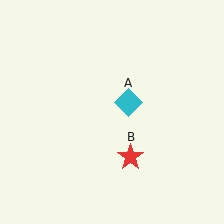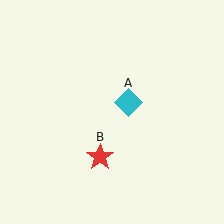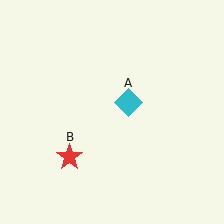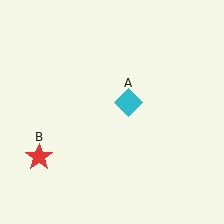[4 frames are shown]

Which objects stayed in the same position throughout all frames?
Cyan diamond (object A) remained stationary.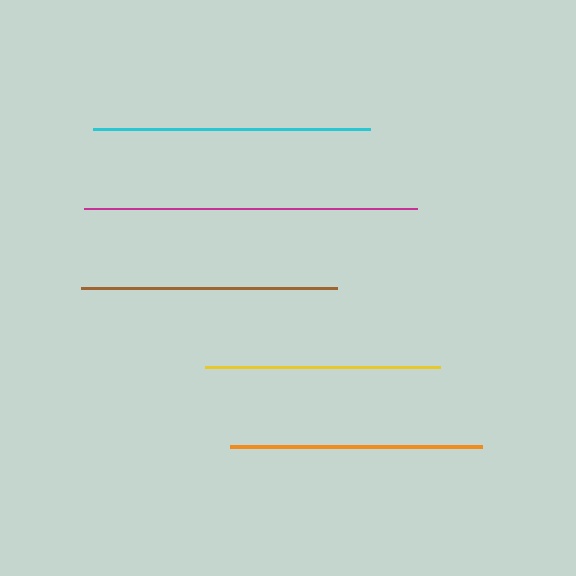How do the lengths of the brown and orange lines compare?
The brown and orange lines are approximately the same length.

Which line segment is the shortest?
The yellow line is the shortest at approximately 235 pixels.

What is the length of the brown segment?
The brown segment is approximately 256 pixels long.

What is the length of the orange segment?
The orange segment is approximately 252 pixels long.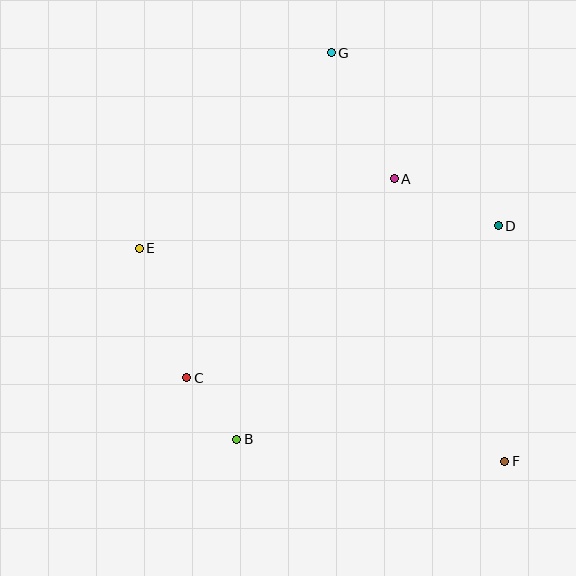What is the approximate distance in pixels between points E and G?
The distance between E and G is approximately 274 pixels.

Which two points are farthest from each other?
Points F and G are farthest from each other.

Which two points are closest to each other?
Points B and C are closest to each other.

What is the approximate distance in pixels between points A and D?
The distance between A and D is approximately 114 pixels.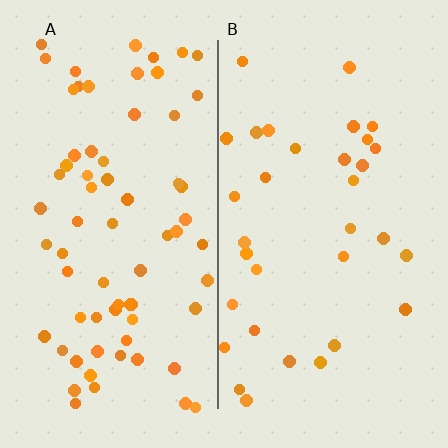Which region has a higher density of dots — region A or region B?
A (the left).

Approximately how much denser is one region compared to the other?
Approximately 2.1× — region A over region B.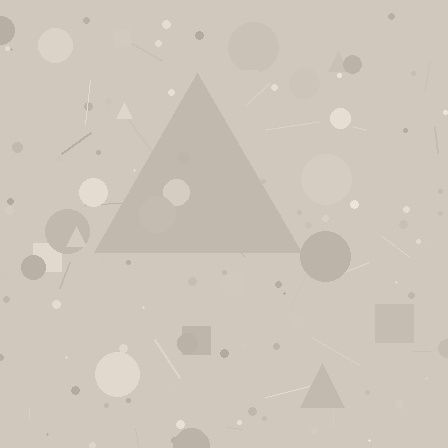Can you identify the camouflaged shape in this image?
The camouflaged shape is a triangle.